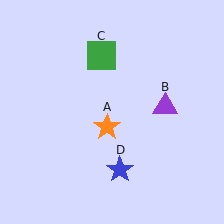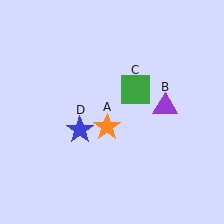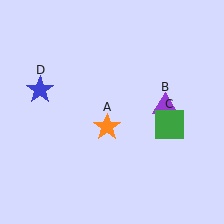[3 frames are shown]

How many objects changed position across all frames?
2 objects changed position: green square (object C), blue star (object D).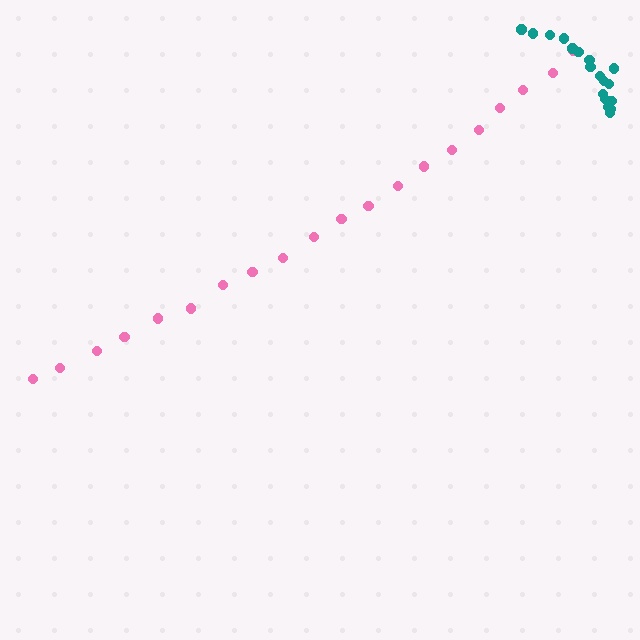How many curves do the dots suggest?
There are 2 distinct paths.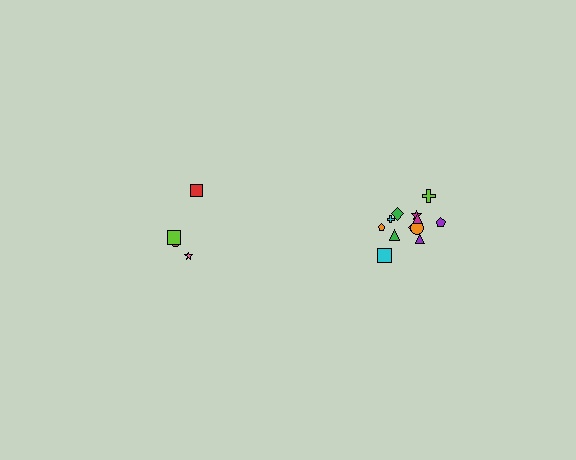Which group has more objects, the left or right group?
The right group.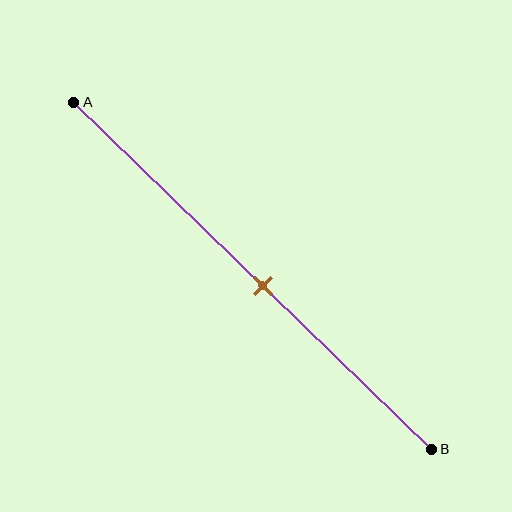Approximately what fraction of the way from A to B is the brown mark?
The brown mark is approximately 55% of the way from A to B.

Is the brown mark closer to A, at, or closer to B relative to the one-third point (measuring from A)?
The brown mark is closer to point B than the one-third point of segment AB.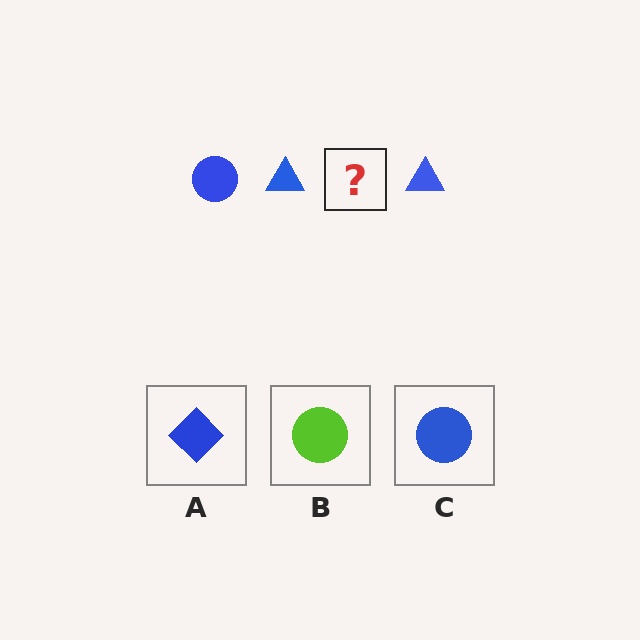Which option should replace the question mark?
Option C.